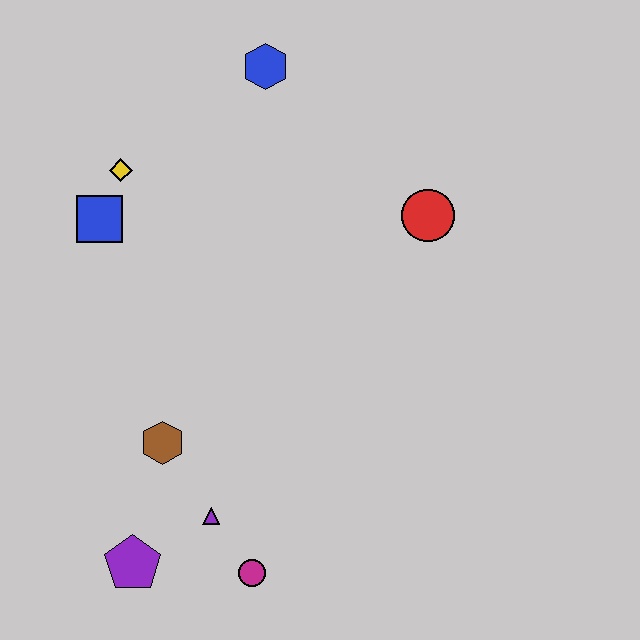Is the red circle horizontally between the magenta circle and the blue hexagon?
No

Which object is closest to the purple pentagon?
The purple triangle is closest to the purple pentagon.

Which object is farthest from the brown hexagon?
The blue hexagon is farthest from the brown hexagon.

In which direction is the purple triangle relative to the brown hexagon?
The purple triangle is below the brown hexagon.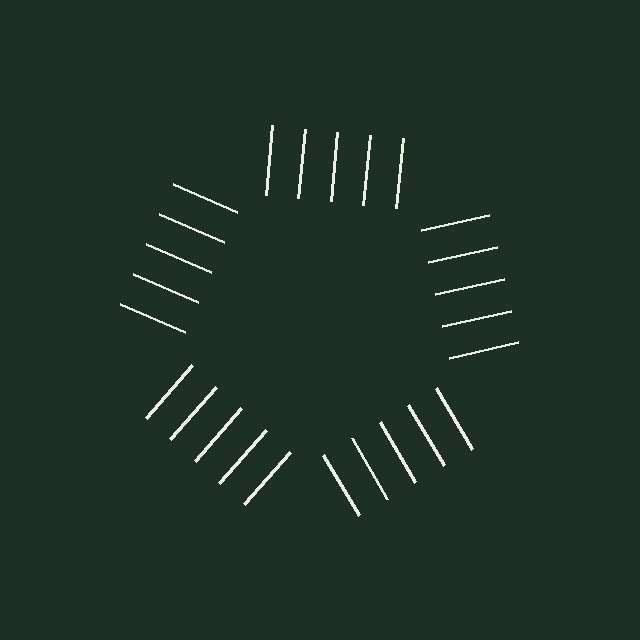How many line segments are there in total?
25 — 5 along each of the 5 edges.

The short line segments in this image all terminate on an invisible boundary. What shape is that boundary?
An illusory pentagon — the line segments terminate on its edges but no continuous stroke is drawn.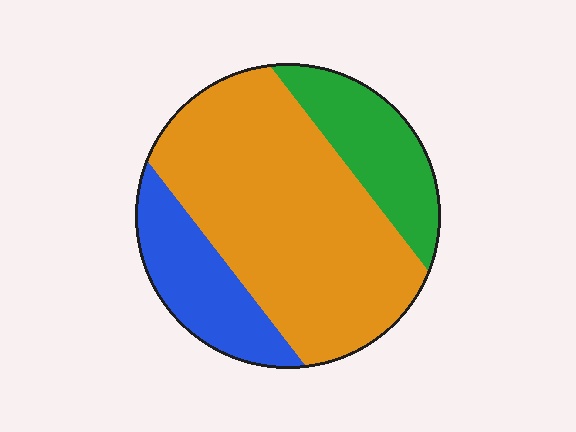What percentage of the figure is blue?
Blue takes up about one fifth (1/5) of the figure.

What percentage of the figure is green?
Green covers about 20% of the figure.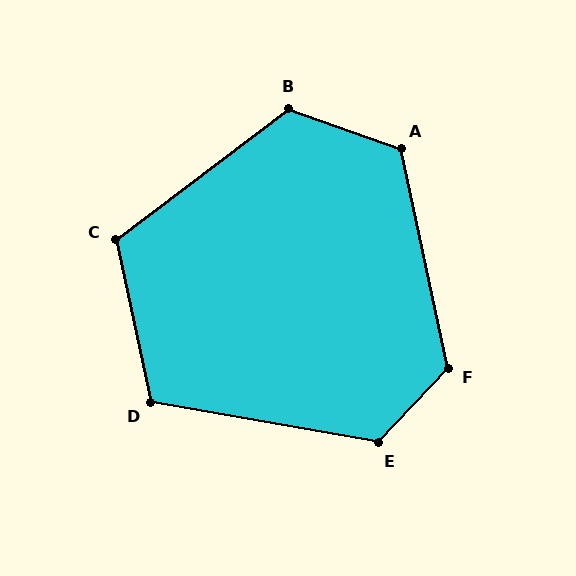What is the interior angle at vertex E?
Approximately 123 degrees (obtuse).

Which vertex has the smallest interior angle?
D, at approximately 112 degrees.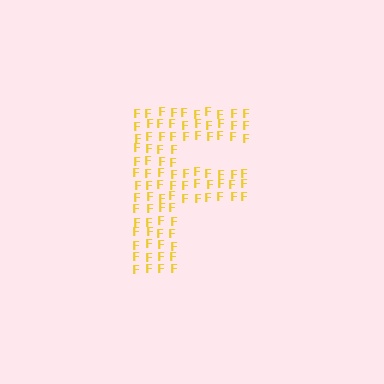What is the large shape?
The large shape is the letter F.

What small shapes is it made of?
It is made of small letter F's.